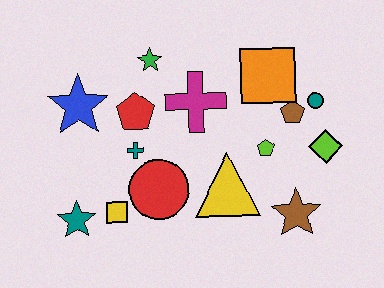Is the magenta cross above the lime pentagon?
Yes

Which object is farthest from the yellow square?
The teal circle is farthest from the yellow square.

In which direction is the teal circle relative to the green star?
The teal circle is to the right of the green star.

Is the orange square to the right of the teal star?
Yes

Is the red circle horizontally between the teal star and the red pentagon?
No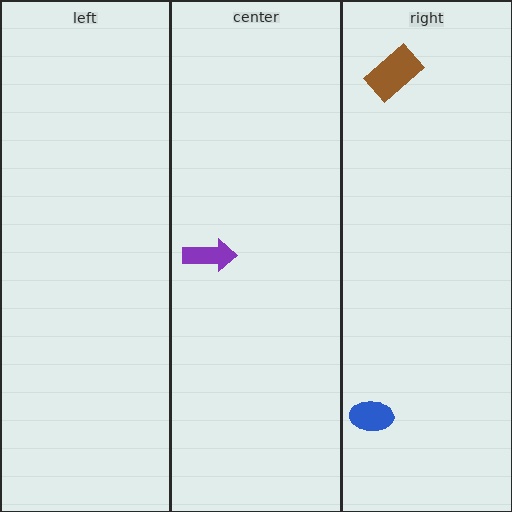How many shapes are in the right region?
2.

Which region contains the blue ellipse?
The right region.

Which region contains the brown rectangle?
The right region.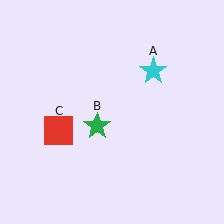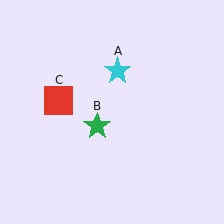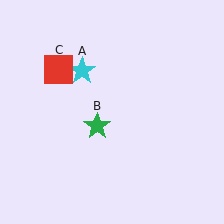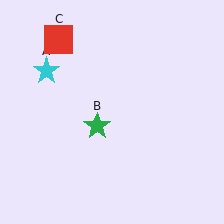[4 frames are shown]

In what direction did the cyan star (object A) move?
The cyan star (object A) moved left.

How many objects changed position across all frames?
2 objects changed position: cyan star (object A), red square (object C).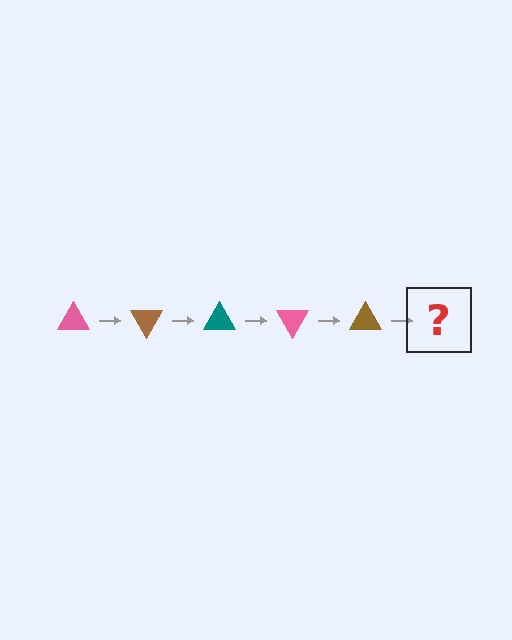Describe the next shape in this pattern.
It should be a teal triangle, rotated 300 degrees from the start.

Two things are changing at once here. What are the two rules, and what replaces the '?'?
The two rules are that it rotates 60 degrees each step and the color cycles through pink, brown, and teal. The '?' should be a teal triangle, rotated 300 degrees from the start.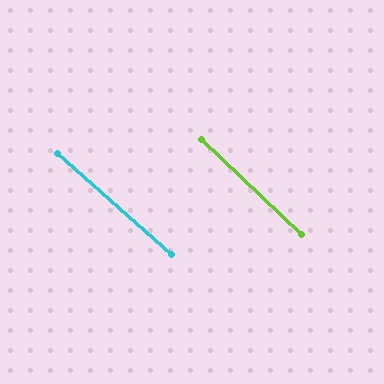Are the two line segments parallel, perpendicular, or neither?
Parallel — their directions differ by only 2.0°.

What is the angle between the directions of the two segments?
Approximately 2 degrees.